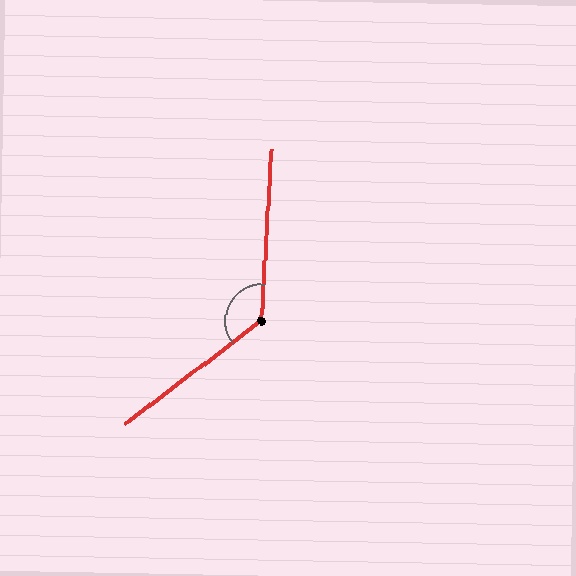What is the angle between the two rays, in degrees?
Approximately 130 degrees.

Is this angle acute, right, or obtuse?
It is obtuse.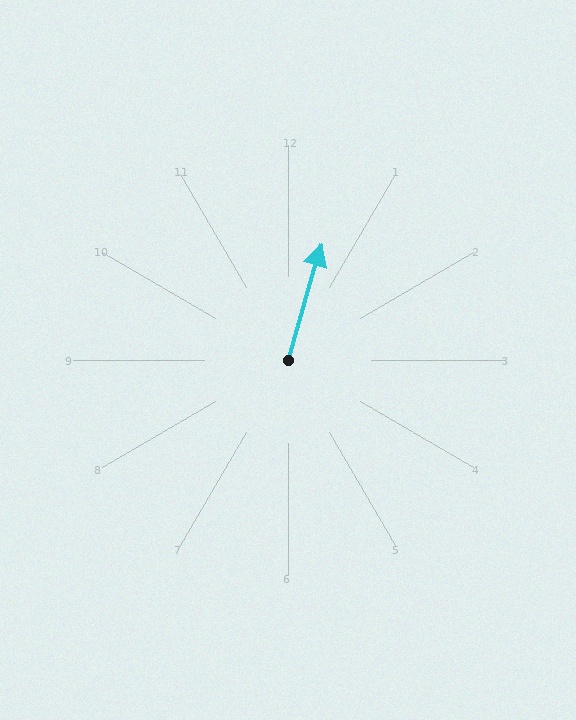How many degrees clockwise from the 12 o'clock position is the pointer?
Approximately 16 degrees.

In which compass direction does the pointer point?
North.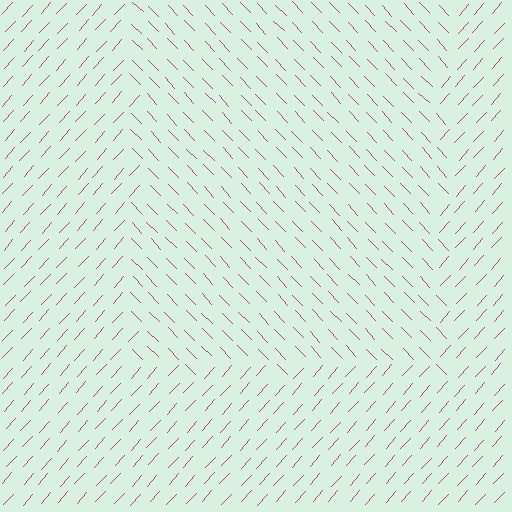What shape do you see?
I see a rectangle.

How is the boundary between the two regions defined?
The boundary is defined purely by a change in line orientation (approximately 86 degrees difference). All lines are the same color and thickness.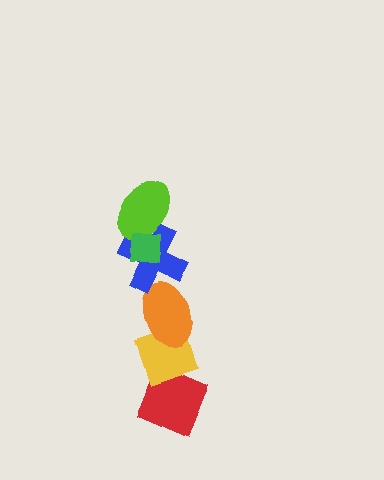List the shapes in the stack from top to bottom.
From top to bottom: the green square, the lime ellipse, the blue cross, the orange ellipse, the yellow diamond, the red diamond.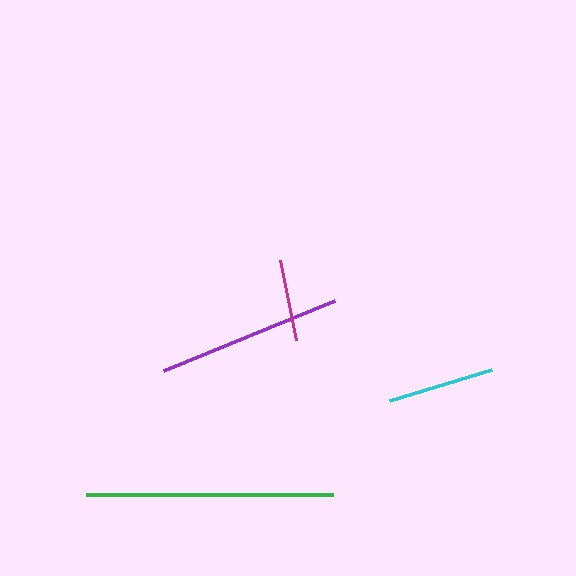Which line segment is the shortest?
The magenta line is the shortest at approximately 82 pixels.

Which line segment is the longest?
The green line is the longest at approximately 247 pixels.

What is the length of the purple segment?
The purple segment is approximately 185 pixels long.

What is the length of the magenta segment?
The magenta segment is approximately 82 pixels long.